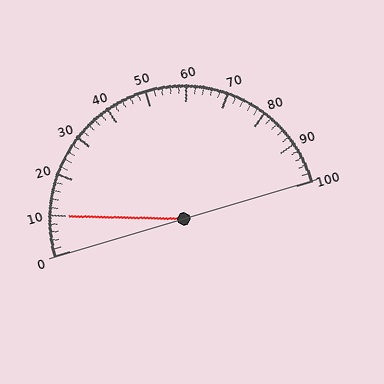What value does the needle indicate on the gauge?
The needle indicates approximately 10.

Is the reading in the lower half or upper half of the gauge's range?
The reading is in the lower half of the range (0 to 100).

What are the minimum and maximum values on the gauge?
The gauge ranges from 0 to 100.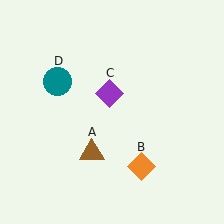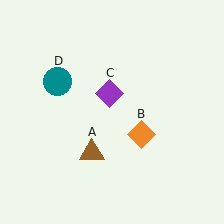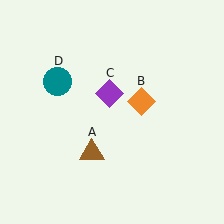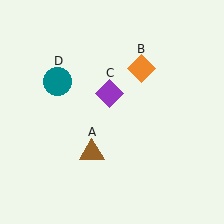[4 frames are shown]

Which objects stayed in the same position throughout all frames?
Brown triangle (object A) and purple diamond (object C) and teal circle (object D) remained stationary.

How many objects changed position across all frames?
1 object changed position: orange diamond (object B).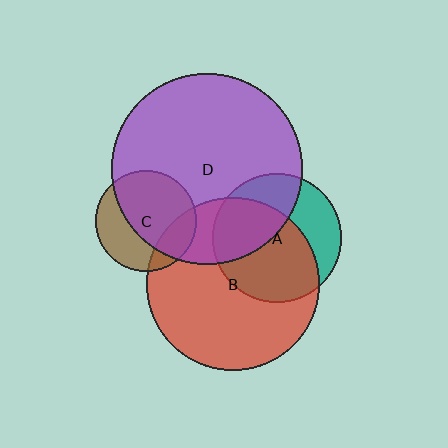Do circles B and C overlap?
Yes.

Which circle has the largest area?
Circle D (purple).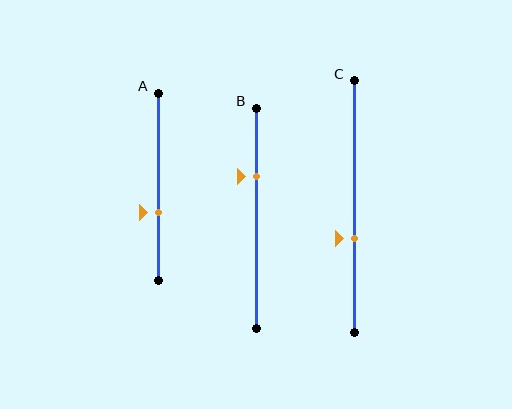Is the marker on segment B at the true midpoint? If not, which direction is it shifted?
No, the marker on segment B is shifted upward by about 19% of the segment length.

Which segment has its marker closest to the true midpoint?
Segment C has its marker closest to the true midpoint.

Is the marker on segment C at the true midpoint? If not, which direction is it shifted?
No, the marker on segment C is shifted downward by about 13% of the segment length.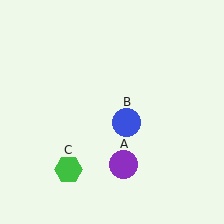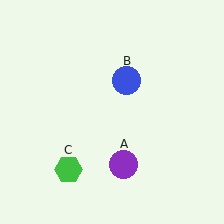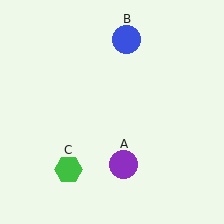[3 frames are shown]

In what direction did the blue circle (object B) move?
The blue circle (object B) moved up.